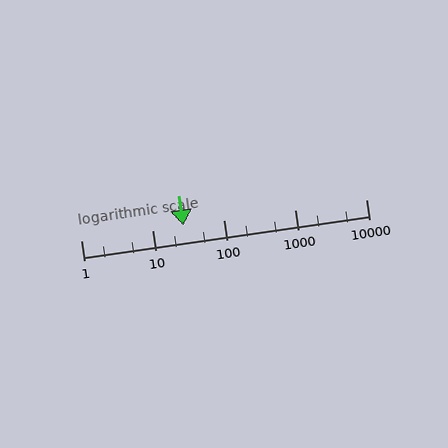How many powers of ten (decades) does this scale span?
The scale spans 4 decades, from 1 to 10000.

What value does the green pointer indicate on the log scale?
The pointer indicates approximately 27.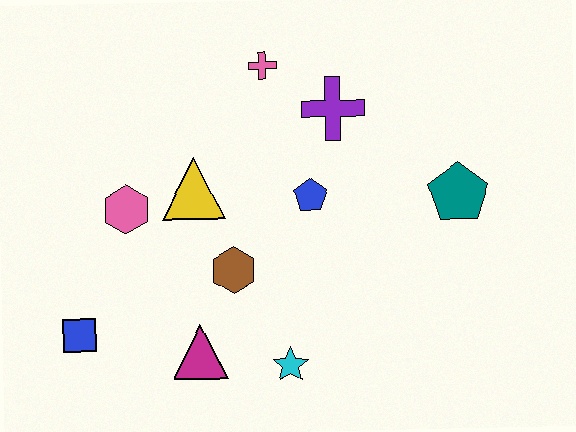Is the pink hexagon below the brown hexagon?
No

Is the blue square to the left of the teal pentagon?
Yes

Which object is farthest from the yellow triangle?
The teal pentagon is farthest from the yellow triangle.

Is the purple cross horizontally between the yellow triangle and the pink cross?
No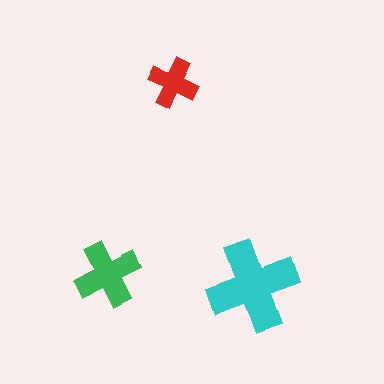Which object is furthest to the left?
The green cross is leftmost.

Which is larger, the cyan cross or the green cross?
The cyan one.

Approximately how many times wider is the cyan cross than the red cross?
About 2 times wider.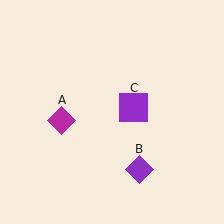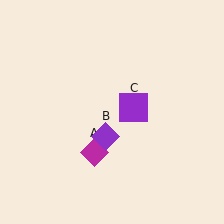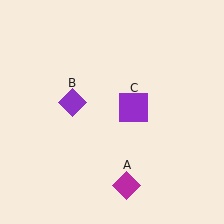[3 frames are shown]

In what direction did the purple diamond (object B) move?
The purple diamond (object B) moved up and to the left.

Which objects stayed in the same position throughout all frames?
Purple square (object C) remained stationary.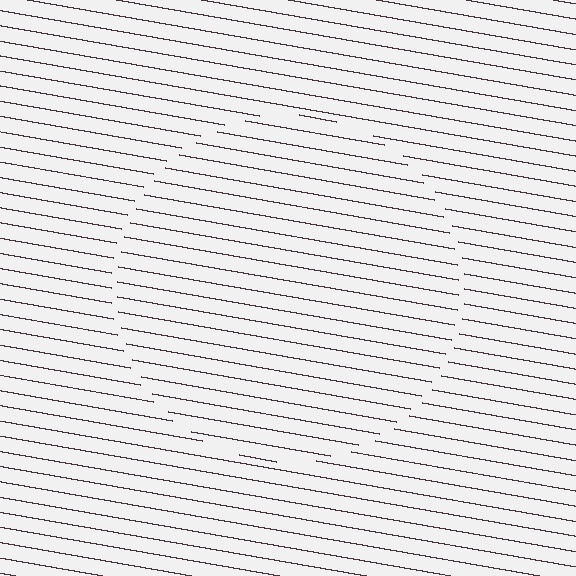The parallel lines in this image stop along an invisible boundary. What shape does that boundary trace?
An illusory circle. The interior of the shape contains the same grating, shifted by half a period — the contour is defined by the phase discontinuity where line-ends from the inner and outer gratings abut.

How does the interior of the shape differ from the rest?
The interior of the shape contains the same grating, shifted by half a period — the contour is defined by the phase discontinuity where line-ends from the inner and outer gratings abut.